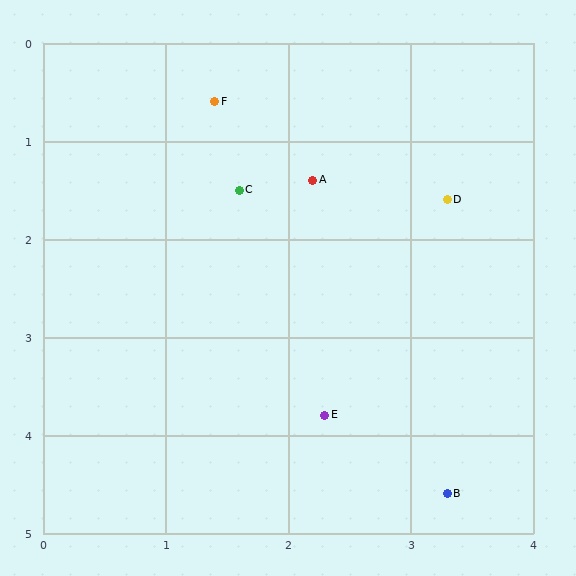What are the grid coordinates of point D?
Point D is at approximately (3.3, 1.6).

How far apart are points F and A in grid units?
Points F and A are about 1.1 grid units apart.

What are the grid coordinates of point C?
Point C is at approximately (1.6, 1.5).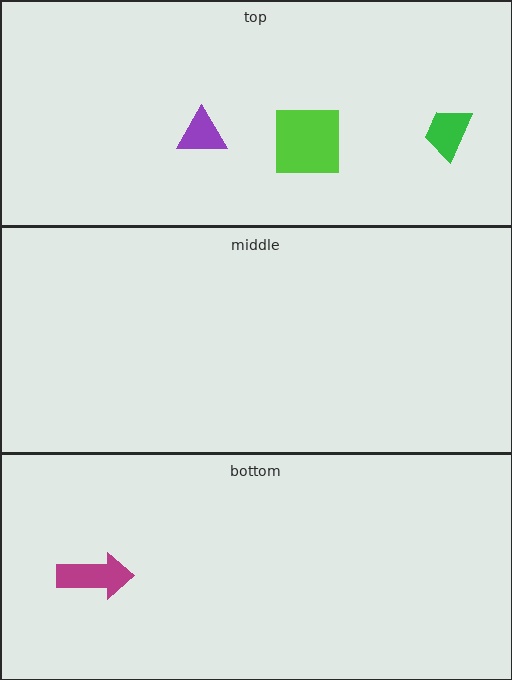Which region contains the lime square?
The top region.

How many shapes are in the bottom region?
1.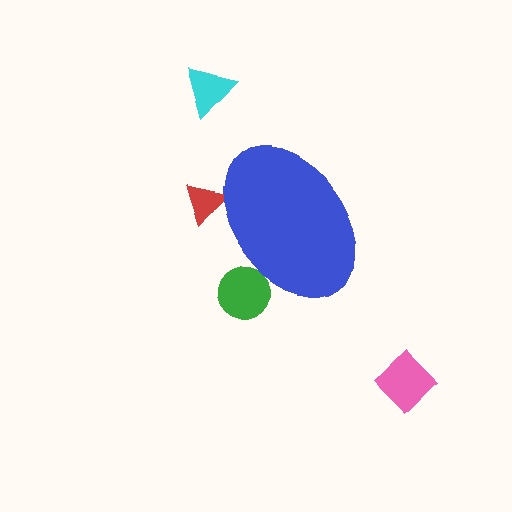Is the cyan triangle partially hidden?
No, the cyan triangle is fully visible.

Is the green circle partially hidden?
Yes, the green circle is partially hidden behind the blue ellipse.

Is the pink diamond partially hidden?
No, the pink diamond is fully visible.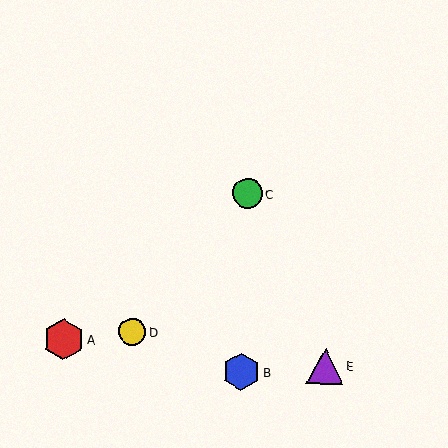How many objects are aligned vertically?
2 objects (B, C) are aligned vertically.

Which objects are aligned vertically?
Objects B, C are aligned vertically.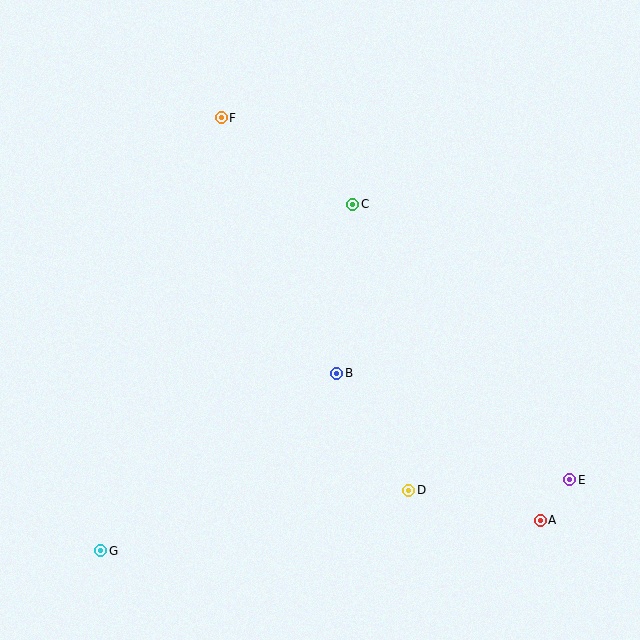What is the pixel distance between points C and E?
The distance between C and E is 350 pixels.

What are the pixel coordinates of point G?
Point G is at (101, 551).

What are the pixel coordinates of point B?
Point B is at (337, 373).